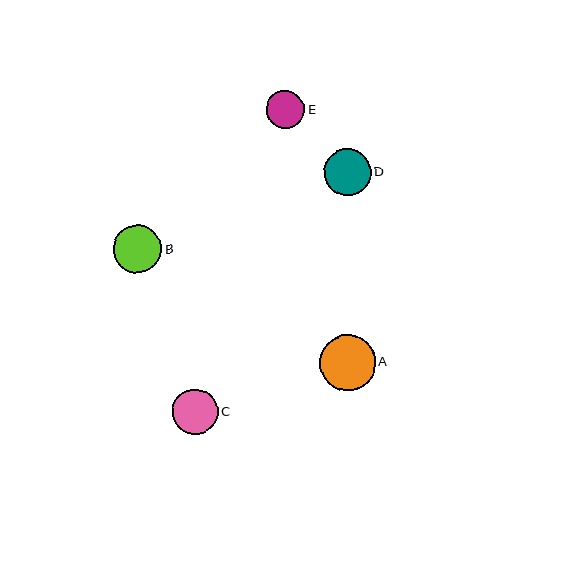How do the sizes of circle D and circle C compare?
Circle D and circle C are approximately the same size.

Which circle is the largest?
Circle A is the largest with a size of approximately 56 pixels.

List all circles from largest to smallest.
From largest to smallest: A, B, D, C, E.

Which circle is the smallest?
Circle E is the smallest with a size of approximately 38 pixels.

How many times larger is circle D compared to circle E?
Circle D is approximately 1.2 times the size of circle E.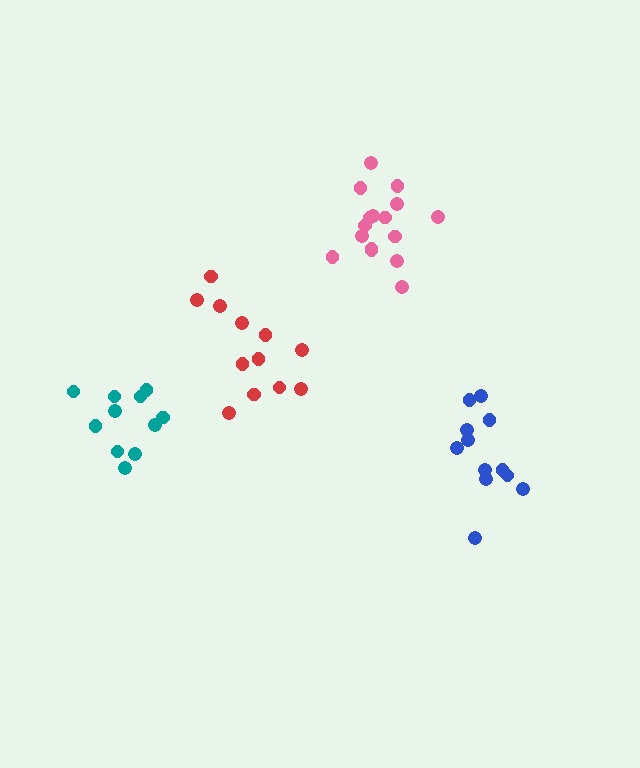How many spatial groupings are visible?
There are 4 spatial groupings.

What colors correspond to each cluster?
The clusters are colored: pink, blue, red, teal.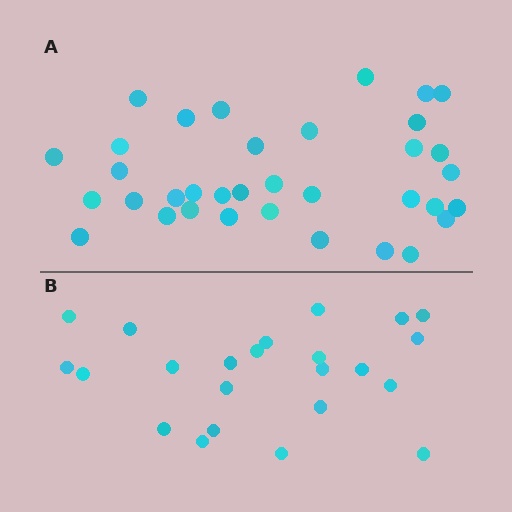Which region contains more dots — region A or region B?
Region A (the top region) has more dots.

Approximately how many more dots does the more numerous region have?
Region A has roughly 12 or so more dots than region B.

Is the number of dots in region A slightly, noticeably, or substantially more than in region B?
Region A has substantially more. The ratio is roughly 1.5 to 1.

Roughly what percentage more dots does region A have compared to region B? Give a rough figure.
About 50% more.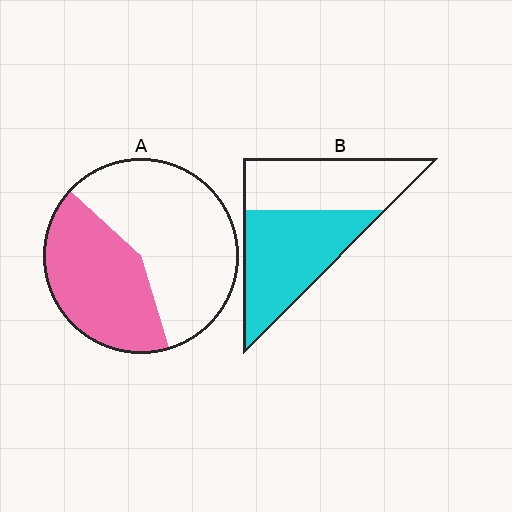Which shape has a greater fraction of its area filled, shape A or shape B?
Shape B.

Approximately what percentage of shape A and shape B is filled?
A is approximately 40% and B is approximately 55%.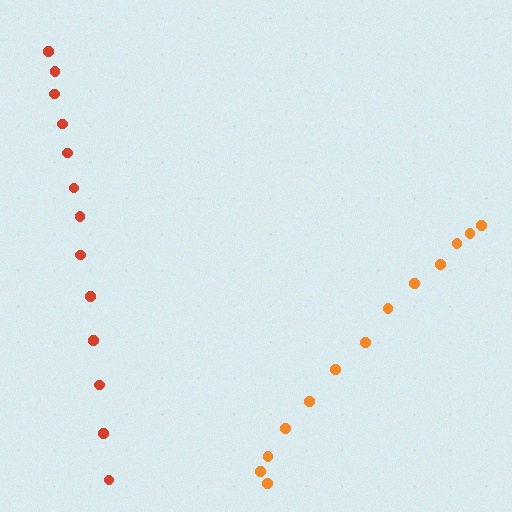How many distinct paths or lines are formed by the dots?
There are 2 distinct paths.